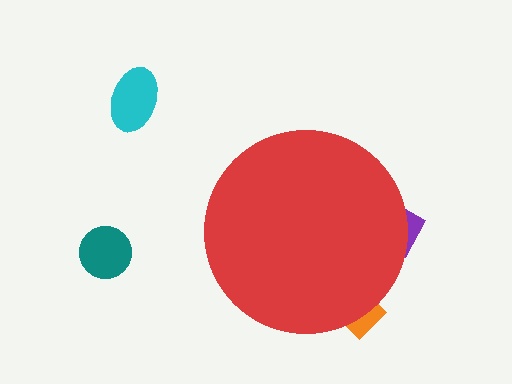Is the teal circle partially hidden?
No, the teal circle is fully visible.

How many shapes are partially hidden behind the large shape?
2 shapes are partially hidden.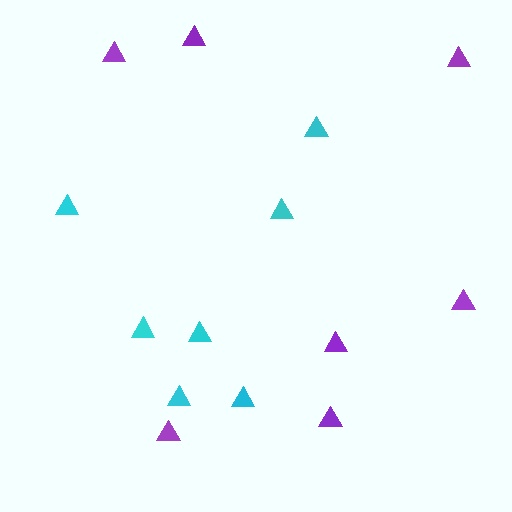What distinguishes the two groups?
There are 2 groups: one group of cyan triangles (7) and one group of purple triangles (7).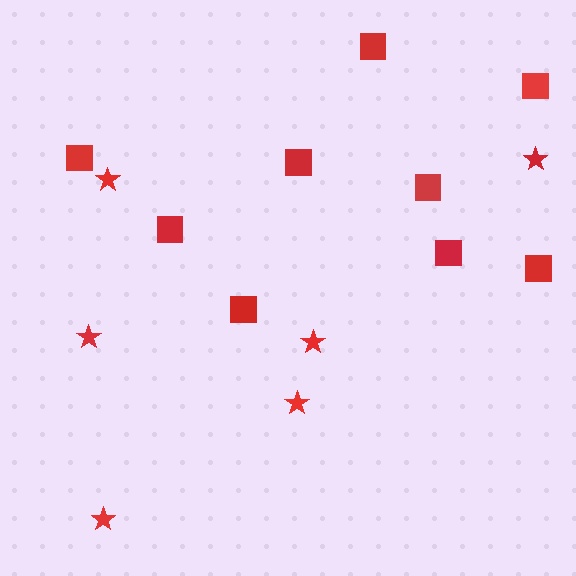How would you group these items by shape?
There are 2 groups: one group of stars (6) and one group of squares (9).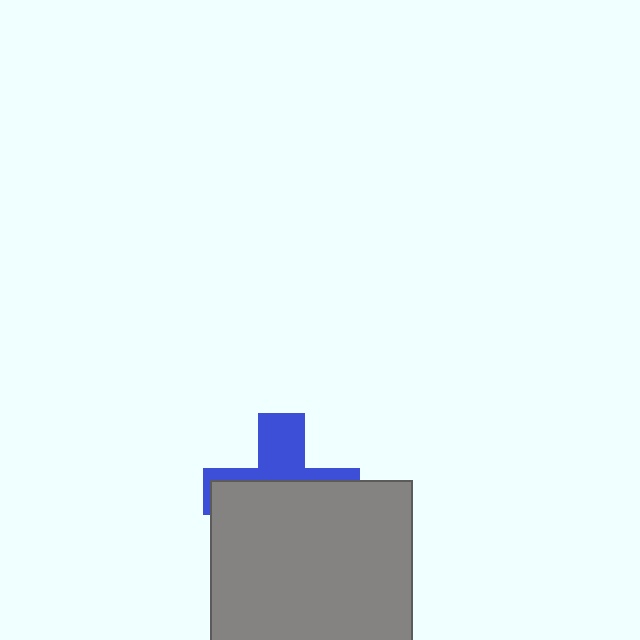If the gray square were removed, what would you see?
You would see the complete blue cross.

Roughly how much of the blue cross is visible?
A small part of it is visible (roughly 37%).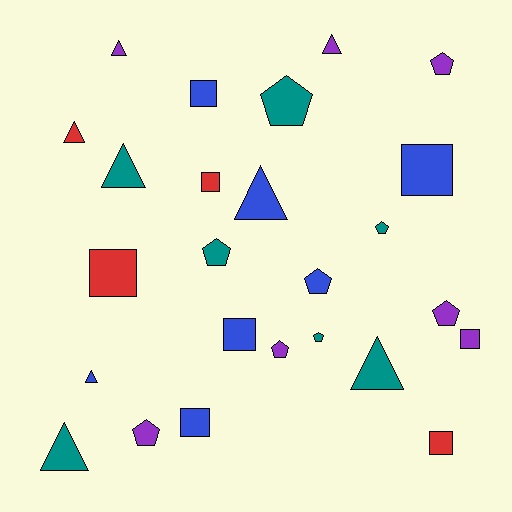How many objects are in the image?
There are 25 objects.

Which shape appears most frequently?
Pentagon, with 9 objects.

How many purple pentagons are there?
There are 4 purple pentagons.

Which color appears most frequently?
Teal, with 7 objects.